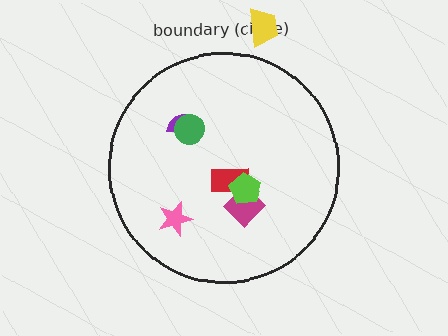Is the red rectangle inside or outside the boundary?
Inside.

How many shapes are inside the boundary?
6 inside, 1 outside.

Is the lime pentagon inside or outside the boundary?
Inside.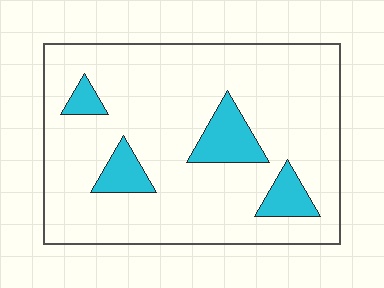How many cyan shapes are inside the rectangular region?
4.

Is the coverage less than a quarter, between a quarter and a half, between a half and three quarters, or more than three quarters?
Less than a quarter.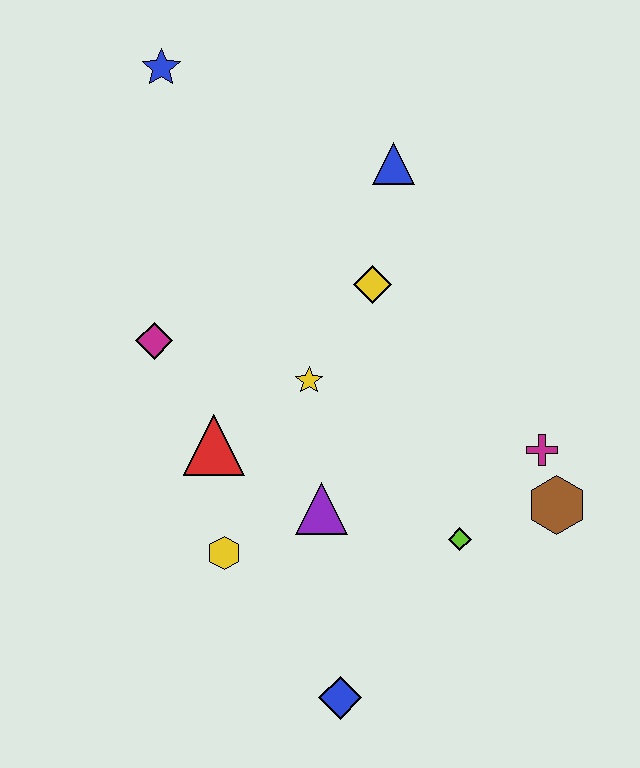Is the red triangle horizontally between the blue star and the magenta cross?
Yes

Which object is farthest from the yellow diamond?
The blue diamond is farthest from the yellow diamond.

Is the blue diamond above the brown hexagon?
No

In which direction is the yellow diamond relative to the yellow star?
The yellow diamond is above the yellow star.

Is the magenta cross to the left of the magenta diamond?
No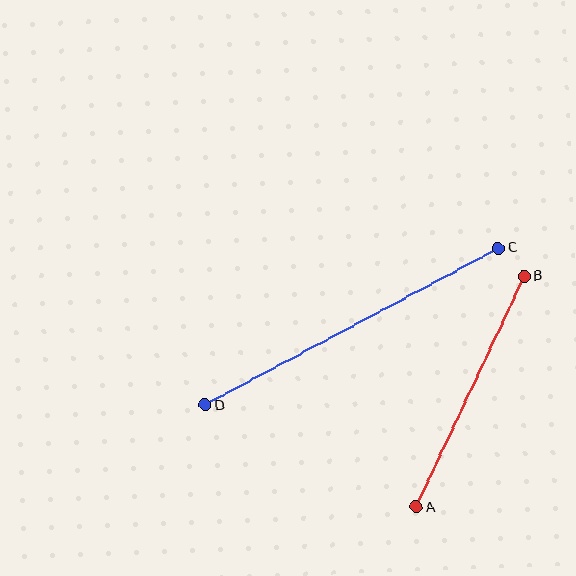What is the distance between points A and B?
The distance is approximately 255 pixels.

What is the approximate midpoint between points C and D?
The midpoint is at approximately (352, 326) pixels.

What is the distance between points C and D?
The distance is approximately 333 pixels.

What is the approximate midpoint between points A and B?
The midpoint is at approximately (470, 392) pixels.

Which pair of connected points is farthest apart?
Points C and D are farthest apart.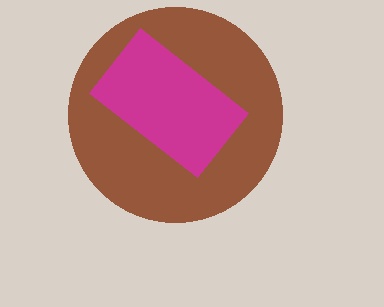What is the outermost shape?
The brown circle.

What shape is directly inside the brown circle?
The magenta rectangle.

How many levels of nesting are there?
2.